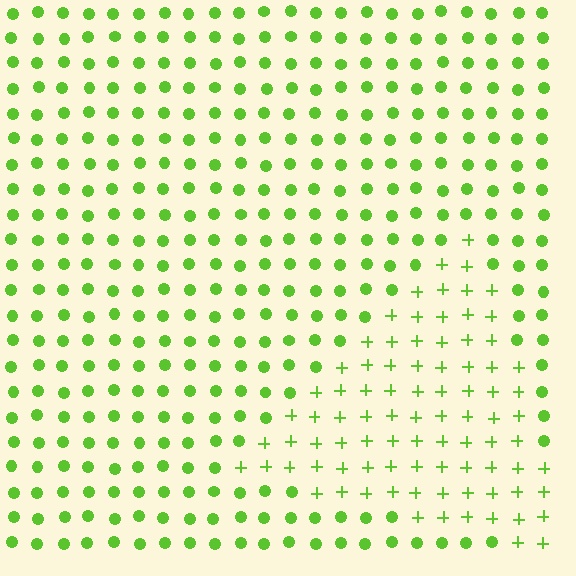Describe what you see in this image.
The image is filled with small lime elements arranged in a uniform grid. A triangle-shaped region contains plus signs, while the surrounding area contains circles. The boundary is defined purely by the change in element shape.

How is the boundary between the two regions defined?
The boundary is defined by a change in element shape: plus signs inside vs. circles outside. All elements share the same color and spacing.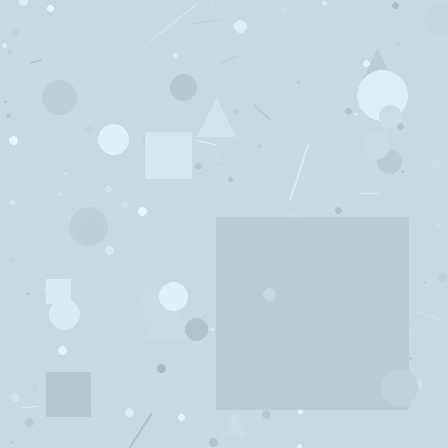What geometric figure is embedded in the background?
A square is embedded in the background.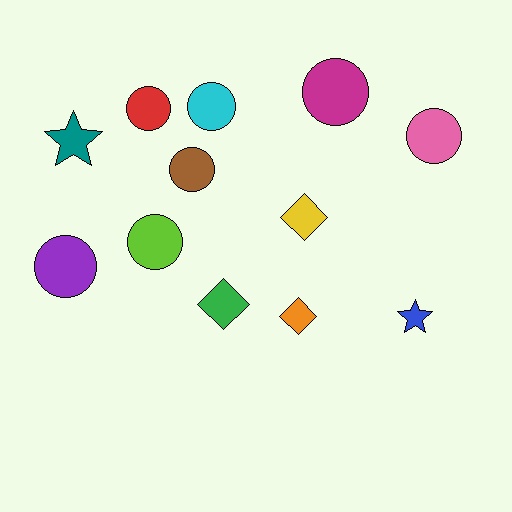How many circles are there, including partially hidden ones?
There are 7 circles.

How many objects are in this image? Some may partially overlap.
There are 12 objects.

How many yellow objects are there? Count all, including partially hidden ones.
There is 1 yellow object.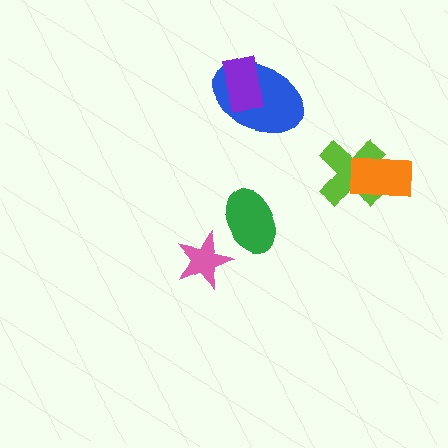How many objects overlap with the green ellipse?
0 objects overlap with the green ellipse.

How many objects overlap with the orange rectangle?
1 object overlaps with the orange rectangle.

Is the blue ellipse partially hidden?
Yes, it is partially covered by another shape.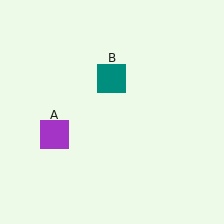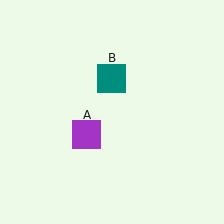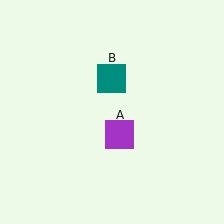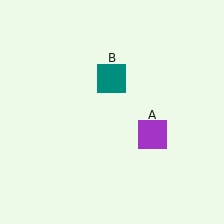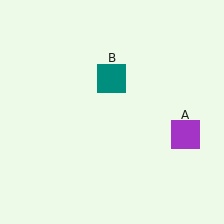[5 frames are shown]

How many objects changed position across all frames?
1 object changed position: purple square (object A).